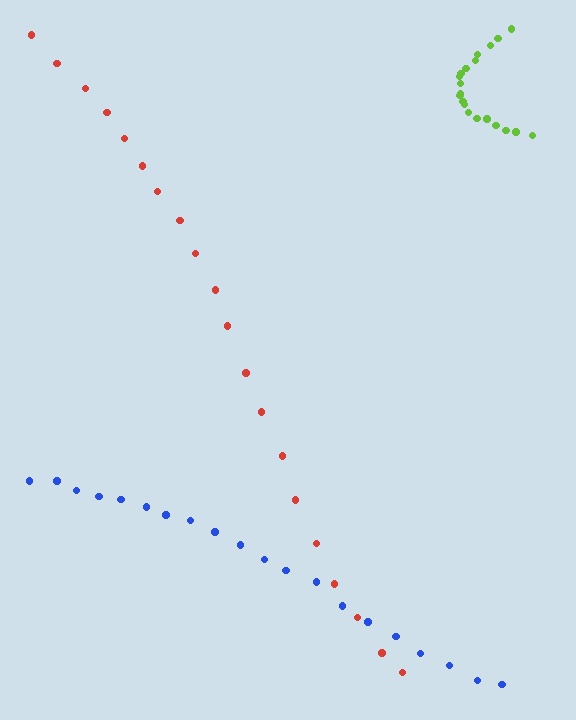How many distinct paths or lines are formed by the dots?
There are 3 distinct paths.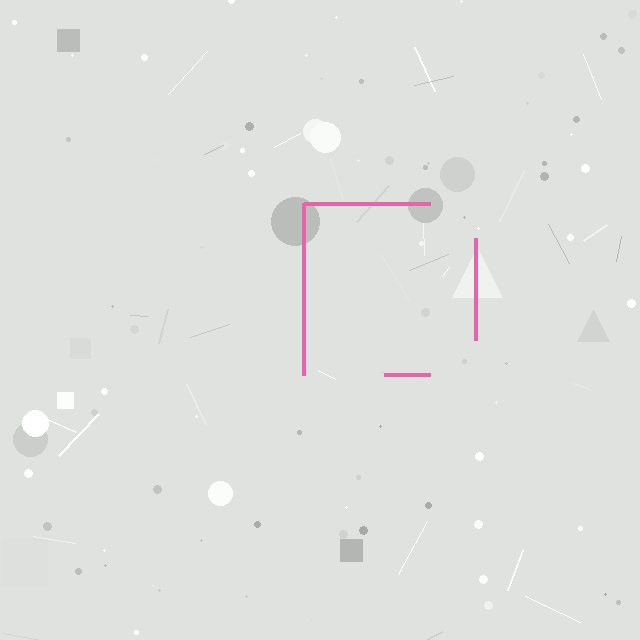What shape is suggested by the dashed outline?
The dashed outline suggests a square.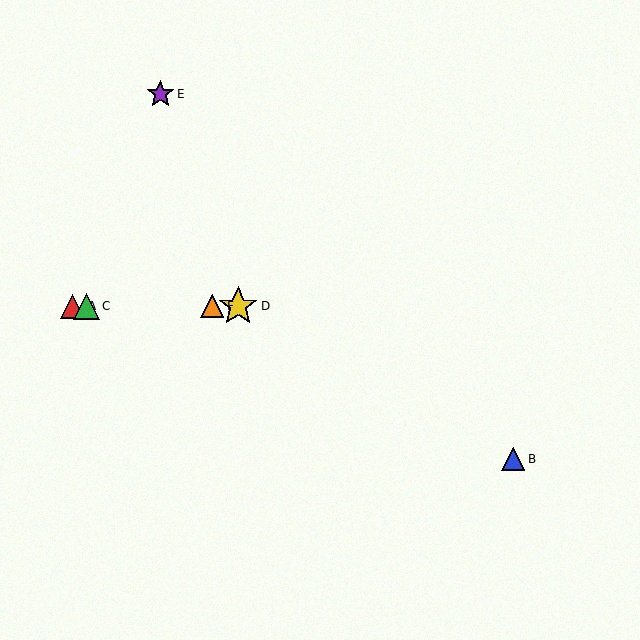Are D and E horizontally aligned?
No, D is at y≈306 and E is at y≈94.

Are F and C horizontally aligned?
Yes, both are at y≈306.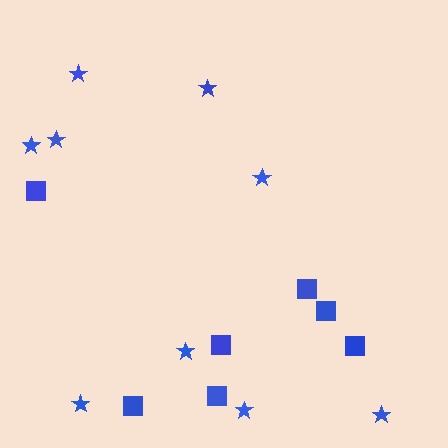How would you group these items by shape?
There are 2 groups: one group of squares (7) and one group of stars (9).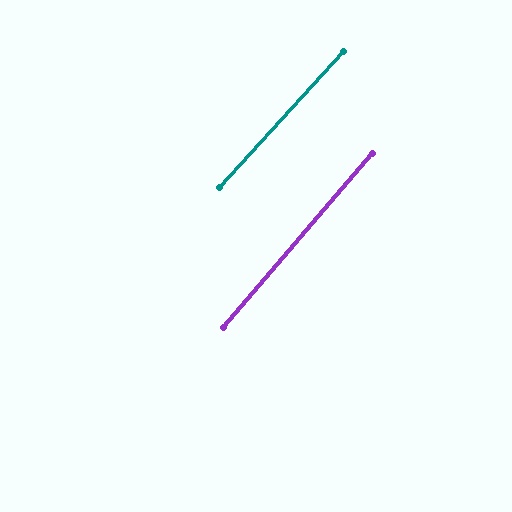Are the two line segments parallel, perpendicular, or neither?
Parallel — their directions differ by only 1.7°.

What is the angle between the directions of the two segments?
Approximately 2 degrees.